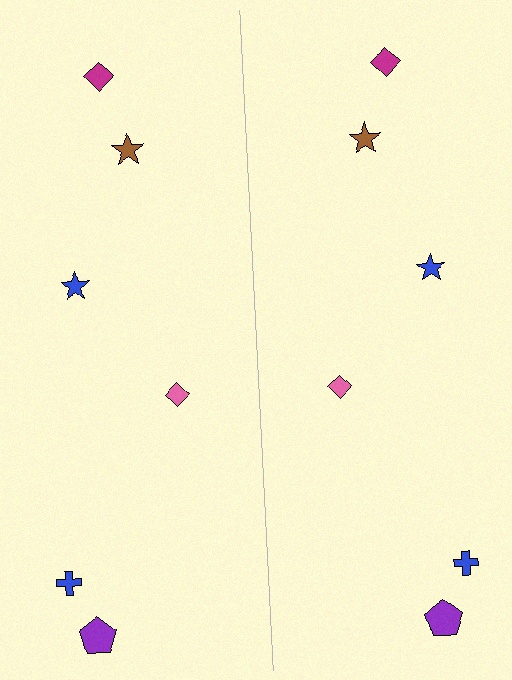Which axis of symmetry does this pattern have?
The pattern has a vertical axis of symmetry running through the center of the image.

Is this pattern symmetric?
Yes, this pattern has bilateral (reflection) symmetry.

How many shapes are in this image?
There are 12 shapes in this image.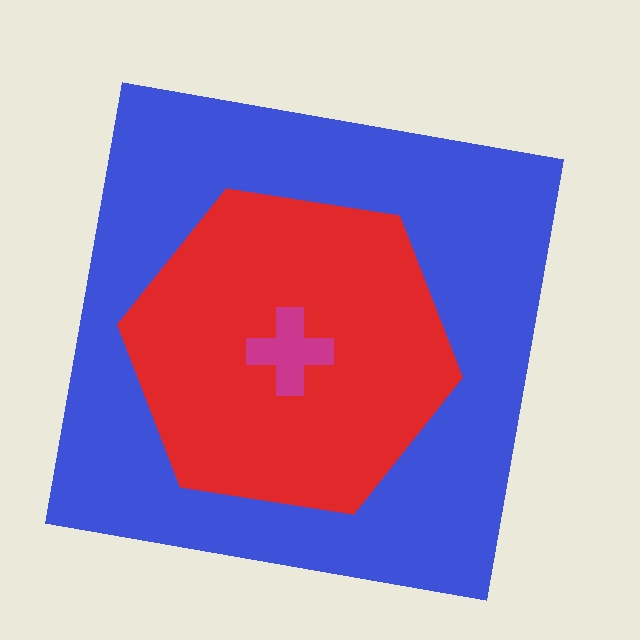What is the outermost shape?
The blue square.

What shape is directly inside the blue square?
The red hexagon.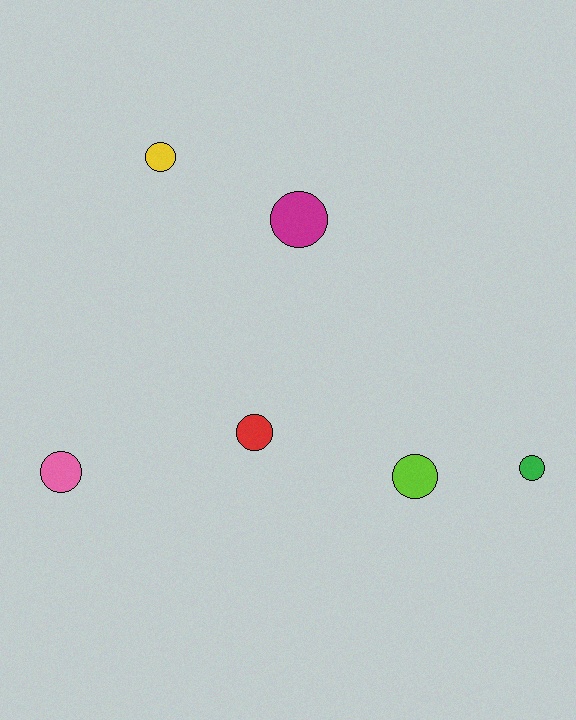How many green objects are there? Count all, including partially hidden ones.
There is 1 green object.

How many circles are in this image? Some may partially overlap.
There are 6 circles.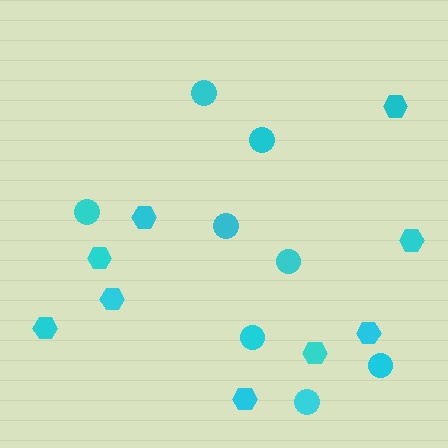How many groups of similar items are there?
There are 2 groups: one group of hexagons (9) and one group of circles (8).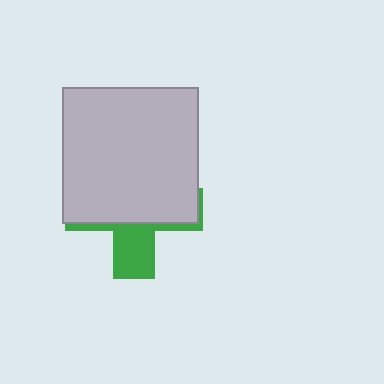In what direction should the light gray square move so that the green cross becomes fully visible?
The light gray square should move up. That is the shortest direction to clear the overlap and leave the green cross fully visible.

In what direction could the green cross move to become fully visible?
The green cross could move down. That would shift it out from behind the light gray square entirely.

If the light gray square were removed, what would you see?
You would see the complete green cross.